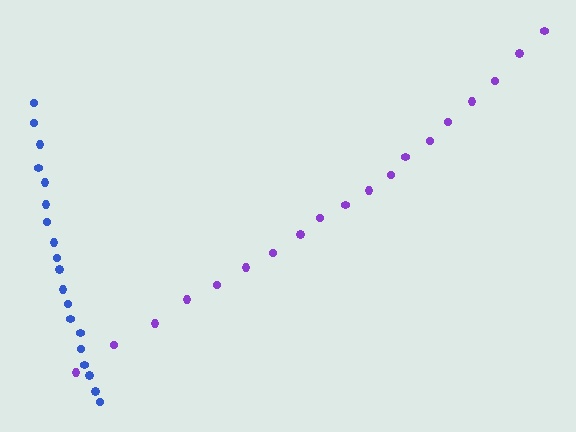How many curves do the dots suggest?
There are 2 distinct paths.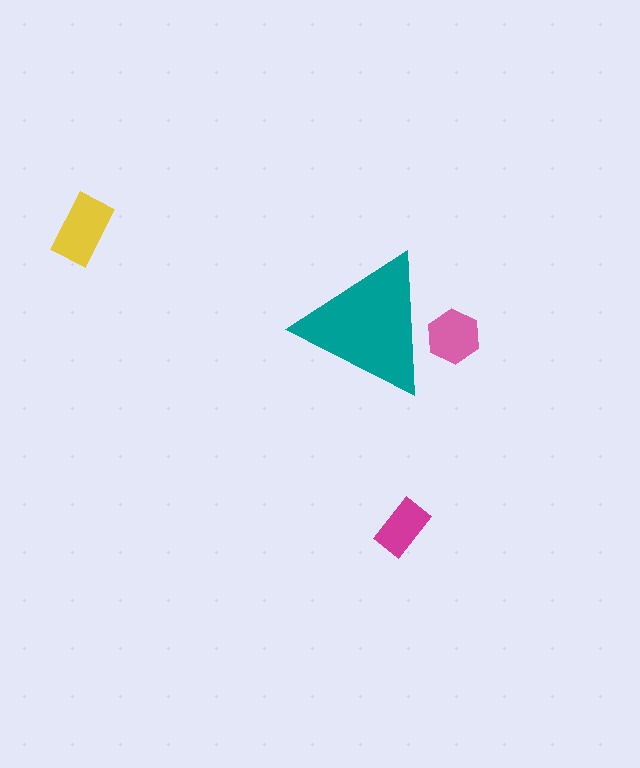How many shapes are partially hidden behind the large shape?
1 shape is partially hidden.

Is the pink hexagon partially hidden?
Yes, the pink hexagon is partially hidden behind the teal triangle.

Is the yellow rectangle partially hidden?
No, the yellow rectangle is fully visible.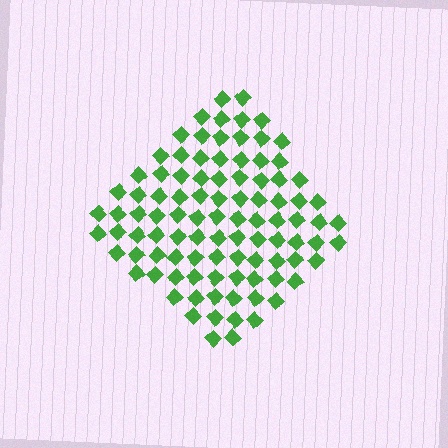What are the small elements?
The small elements are diamonds.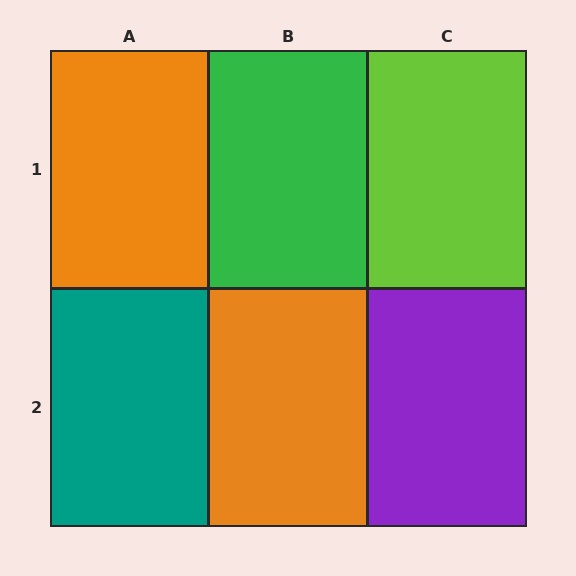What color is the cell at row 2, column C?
Purple.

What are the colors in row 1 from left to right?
Orange, green, lime.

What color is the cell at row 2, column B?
Orange.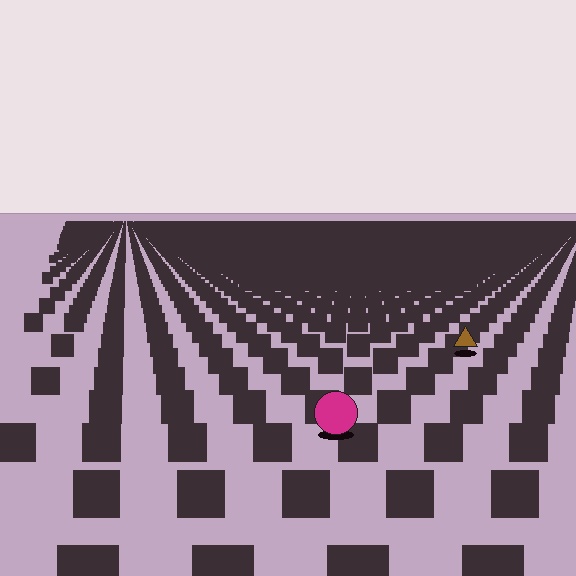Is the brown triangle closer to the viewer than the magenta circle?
No. The magenta circle is closer — you can tell from the texture gradient: the ground texture is coarser near it.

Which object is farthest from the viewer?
The brown triangle is farthest from the viewer. It appears smaller and the ground texture around it is denser.